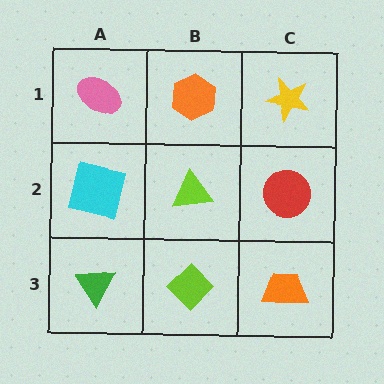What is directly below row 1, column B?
A lime triangle.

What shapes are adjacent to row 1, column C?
A red circle (row 2, column C), an orange hexagon (row 1, column B).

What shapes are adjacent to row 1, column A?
A cyan square (row 2, column A), an orange hexagon (row 1, column B).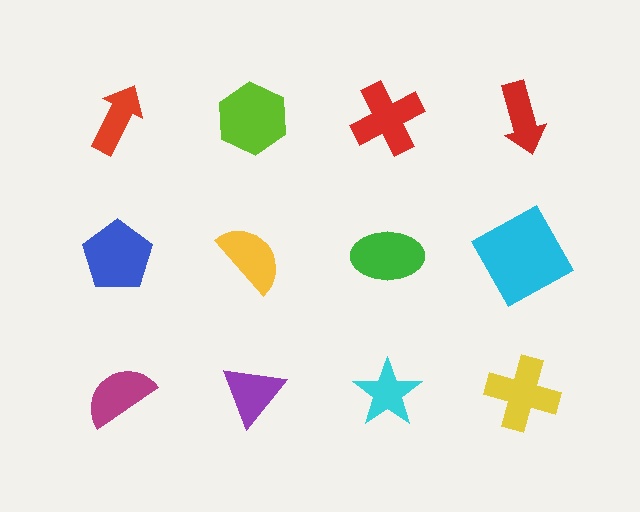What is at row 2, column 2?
A yellow semicircle.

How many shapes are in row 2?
4 shapes.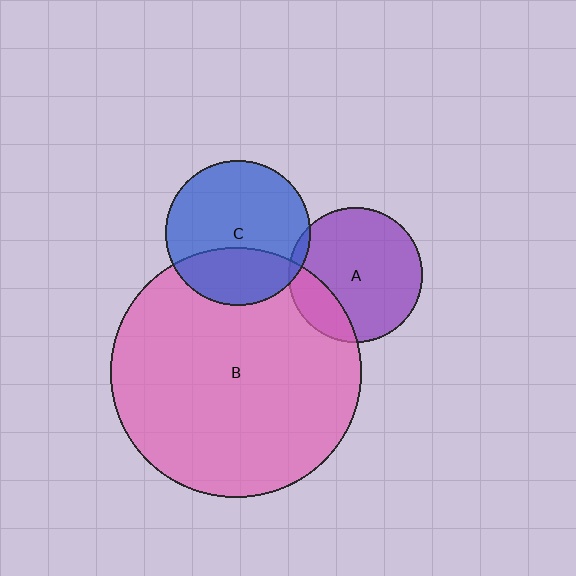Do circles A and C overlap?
Yes.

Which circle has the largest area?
Circle B (pink).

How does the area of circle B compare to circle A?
Approximately 3.5 times.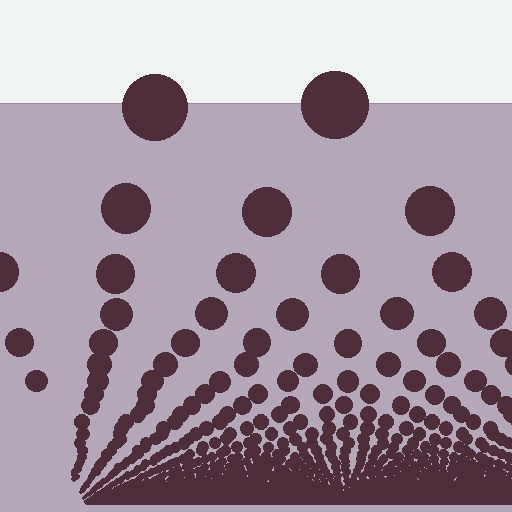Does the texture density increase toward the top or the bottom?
Density increases toward the bottom.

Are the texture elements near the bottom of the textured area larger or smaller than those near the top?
Smaller. The gradient is inverted — elements near the bottom are smaller and denser.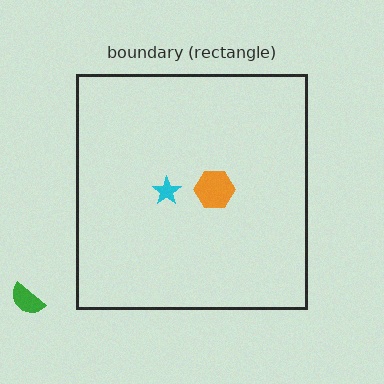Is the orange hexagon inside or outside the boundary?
Inside.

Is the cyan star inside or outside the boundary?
Inside.